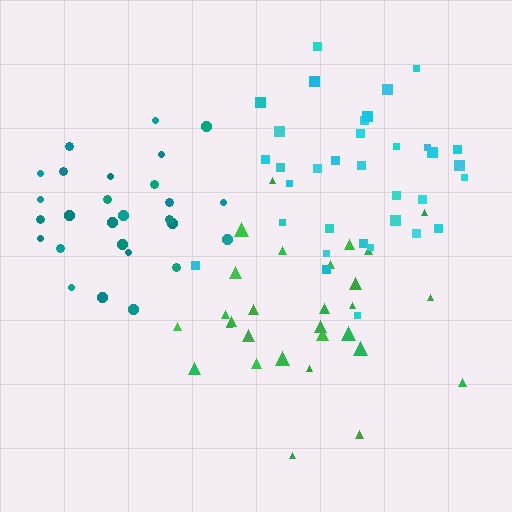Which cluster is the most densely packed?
Cyan.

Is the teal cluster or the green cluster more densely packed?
Teal.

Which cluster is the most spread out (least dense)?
Green.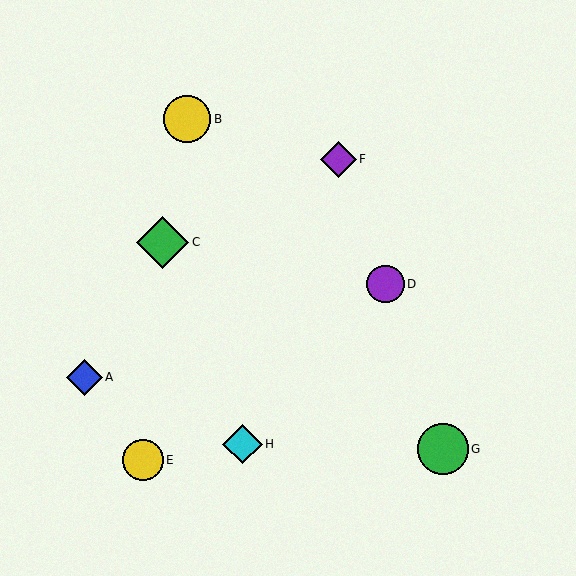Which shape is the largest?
The green diamond (labeled C) is the largest.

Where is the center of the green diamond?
The center of the green diamond is at (163, 242).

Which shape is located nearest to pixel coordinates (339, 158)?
The purple diamond (labeled F) at (338, 159) is nearest to that location.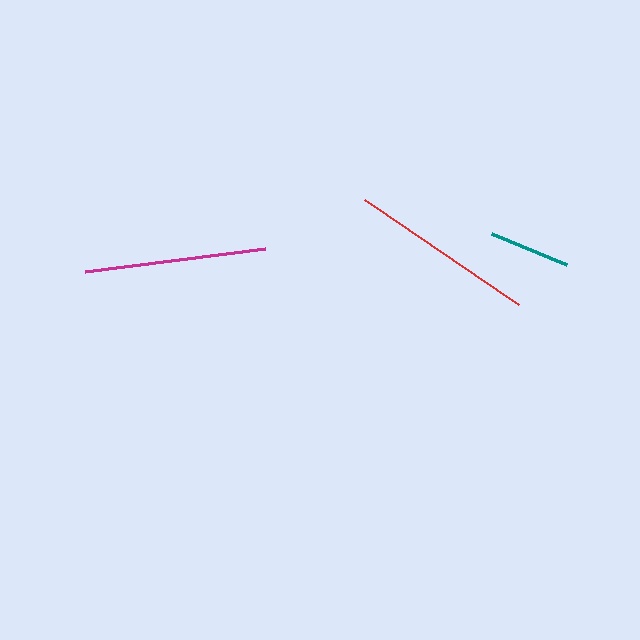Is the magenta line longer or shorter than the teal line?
The magenta line is longer than the teal line.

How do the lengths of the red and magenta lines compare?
The red and magenta lines are approximately the same length.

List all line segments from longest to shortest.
From longest to shortest: red, magenta, teal.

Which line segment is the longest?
The red line is the longest at approximately 187 pixels.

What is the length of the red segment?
The red segment is approximately 187 pixels long.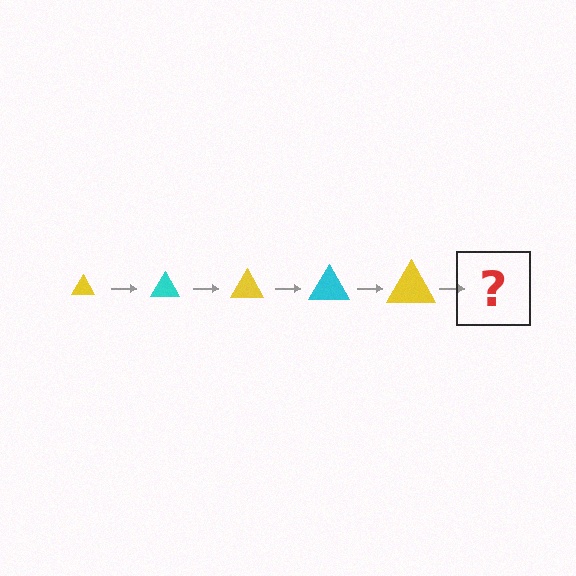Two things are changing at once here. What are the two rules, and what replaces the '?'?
The two rules are that the triangle grows larger each step and the color cycles through yellow and cyan. The '?' should be a cyan triangle, larger than the previous one.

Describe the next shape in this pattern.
It should be a cyan triangle, larger than the previous one.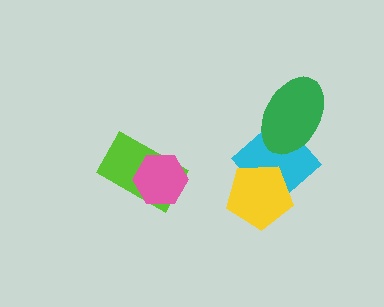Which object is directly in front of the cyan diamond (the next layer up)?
The green ellipse is directly in front of the cyan diamond.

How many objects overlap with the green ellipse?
1 object overlaps with the green ellipse.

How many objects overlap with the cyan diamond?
2 objects overlap with the cyan diamond.